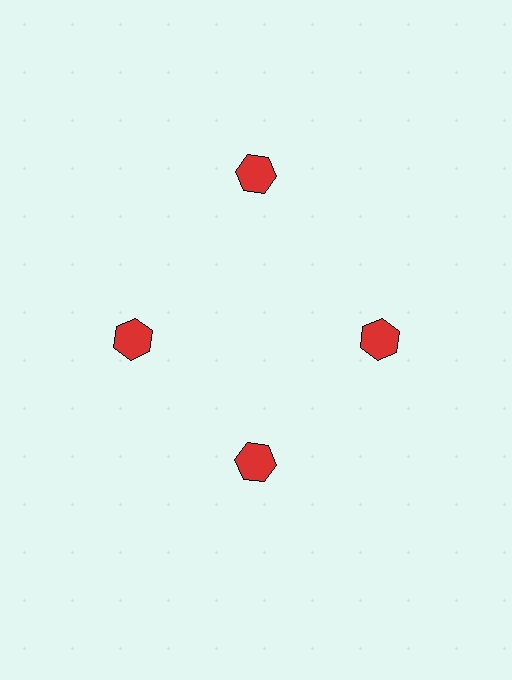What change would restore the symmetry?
The symmetry would be restored by moving it inward, back onto the ring so that all 4 hexagons sit at equal angles and equal distance from the center.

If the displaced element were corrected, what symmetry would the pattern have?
It would have 4-fold rotational symmetry — the pattern would map onto itself every 90 degrees.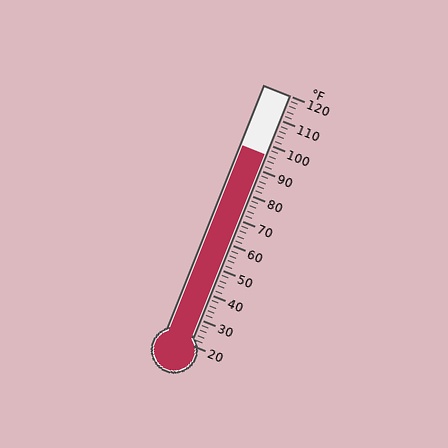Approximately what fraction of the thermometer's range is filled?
The thermometer is filled to approximately 75% of its range.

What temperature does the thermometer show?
The thermometer shows approximately 96°F.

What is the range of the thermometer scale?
The thermometer scale ranges from 20°F to 120°F.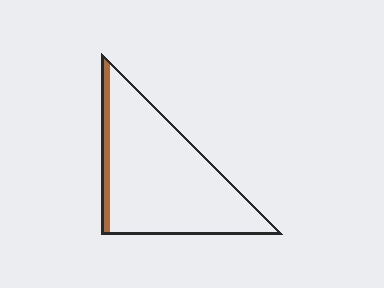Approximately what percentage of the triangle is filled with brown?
Approximately 10%.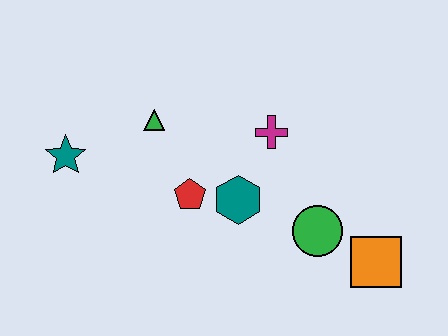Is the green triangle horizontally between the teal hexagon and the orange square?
No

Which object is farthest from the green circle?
The teal star is farthest from the green circle.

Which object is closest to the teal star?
The green triangle is closest to the teal star.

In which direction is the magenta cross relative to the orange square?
The magenta cross is above the orange square.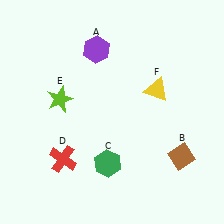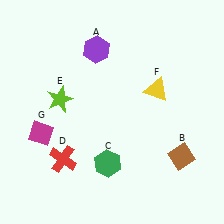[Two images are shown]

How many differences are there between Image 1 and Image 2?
There is 1 difference between the two images.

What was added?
A magenta diamond (G) was added in Image 2.